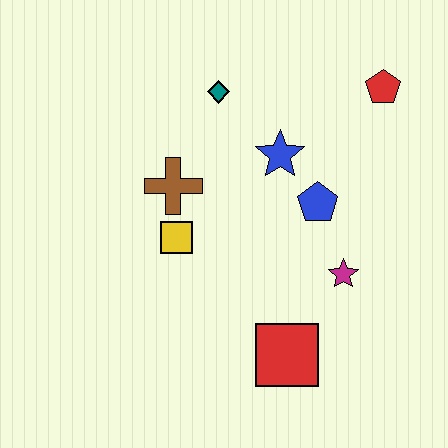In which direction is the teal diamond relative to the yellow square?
The teal diamond is above the yellow square.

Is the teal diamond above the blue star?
Yes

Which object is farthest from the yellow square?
The red pentagon is farthest from the yellow square.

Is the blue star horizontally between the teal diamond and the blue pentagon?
Yes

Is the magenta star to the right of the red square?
Yes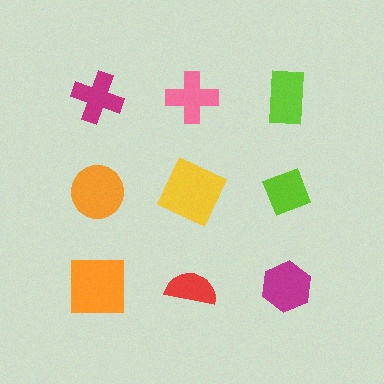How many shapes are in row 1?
3 shapes.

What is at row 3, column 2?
A red semicircle.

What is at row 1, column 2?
A pink cross.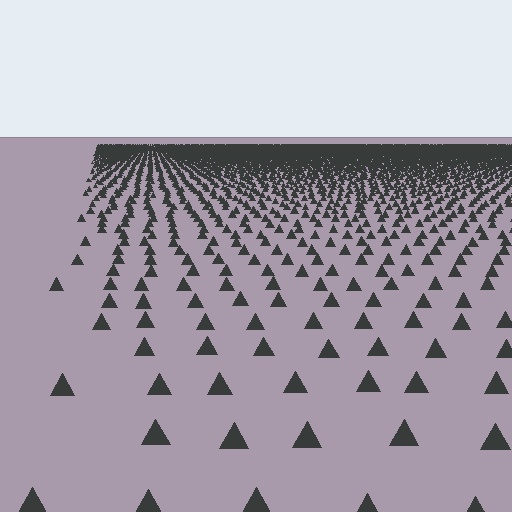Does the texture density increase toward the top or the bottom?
Density increases toward the top.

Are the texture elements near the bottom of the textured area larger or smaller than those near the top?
Larger. Near the bottom, elements are closer to the viewer and appear at a bigger on-screen size.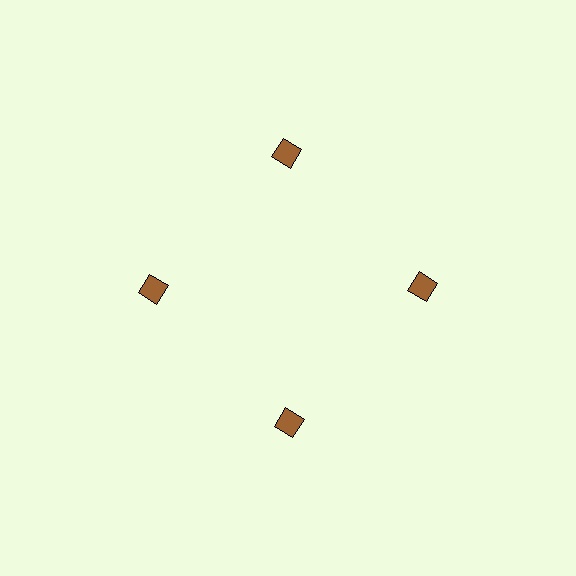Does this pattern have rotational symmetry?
Yes, this pattern has 4-fold rotational symmetry. It looks the same after rotating 90 degrees around the center.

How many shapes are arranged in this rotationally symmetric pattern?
There are 4 shapes, arranged in 4 groups of 1.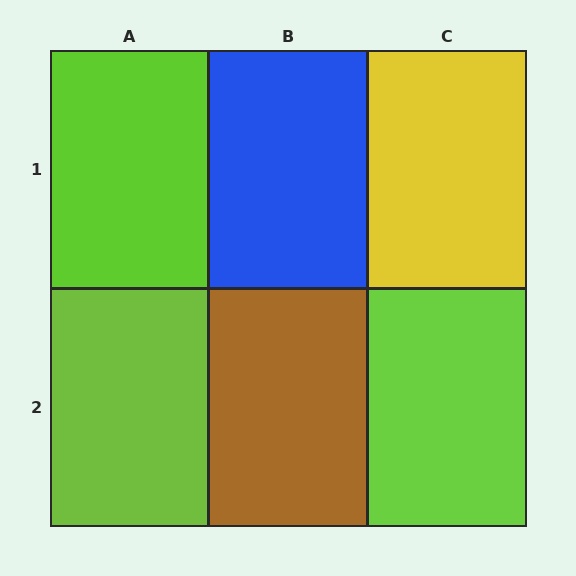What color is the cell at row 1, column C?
Yellow.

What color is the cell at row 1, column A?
Lime.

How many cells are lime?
3 cells are lime.